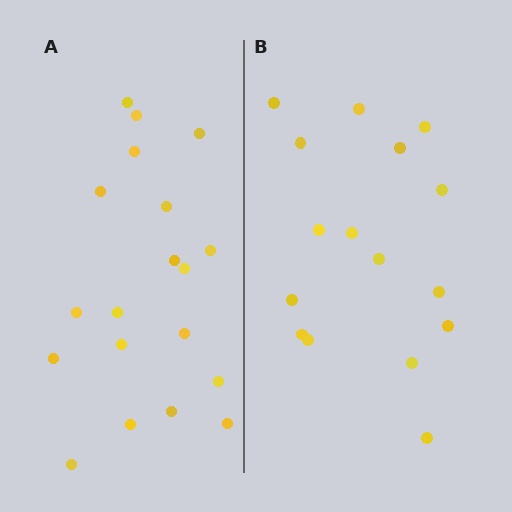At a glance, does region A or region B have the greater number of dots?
Region A (the left region) has more dots.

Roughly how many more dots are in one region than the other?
Region A has just a few more — roughly 2 or 3 more dots than region B.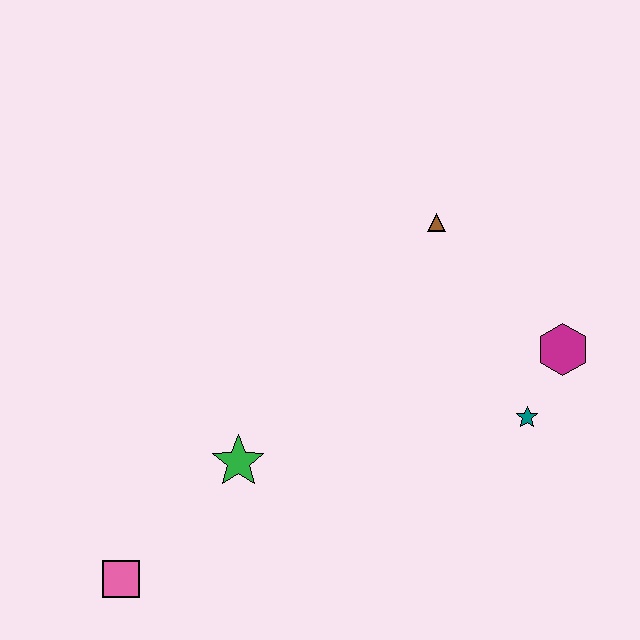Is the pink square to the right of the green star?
No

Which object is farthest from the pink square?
The magenta hexagon is farthest from the pink square.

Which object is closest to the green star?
The pink square is closest to the green star.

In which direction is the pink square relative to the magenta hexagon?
The pink square is to the left of the magenta hexagon.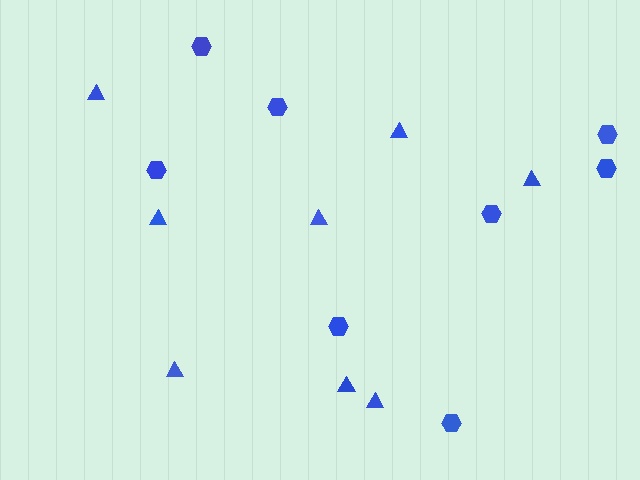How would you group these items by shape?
There are 2 groups: one group of triangles (8) and one group of hexagons (8).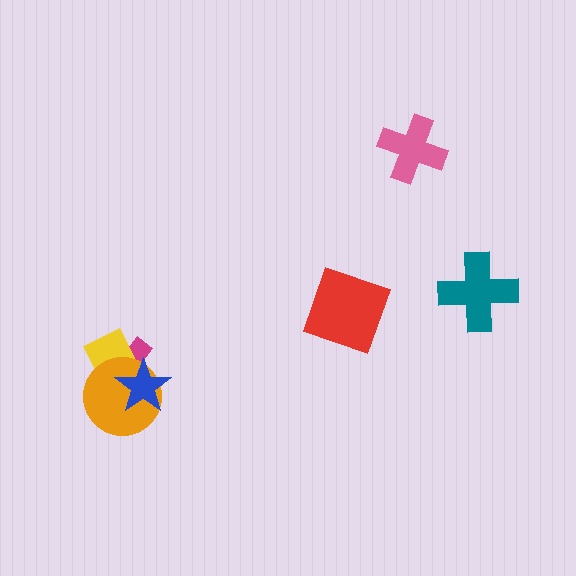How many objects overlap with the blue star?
3 objects overlap with the blue star.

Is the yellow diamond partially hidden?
Yes, it is partially covered by another shape.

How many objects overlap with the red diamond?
0 objects overlap with the red diamond.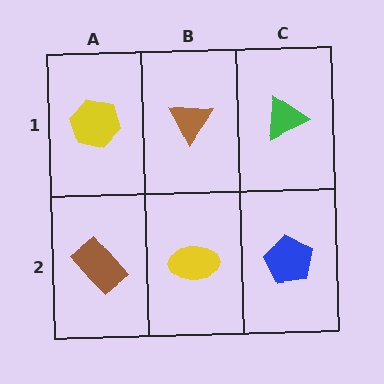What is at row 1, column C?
A green triangle.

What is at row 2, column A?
A brown rectangle.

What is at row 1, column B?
A brown triangle.